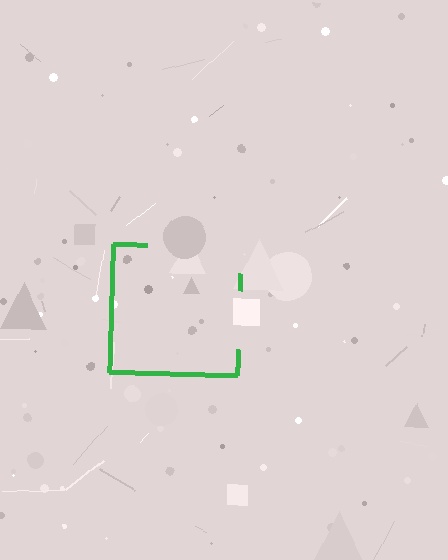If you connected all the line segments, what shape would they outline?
They would outline a square.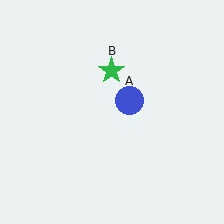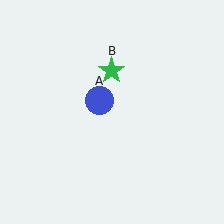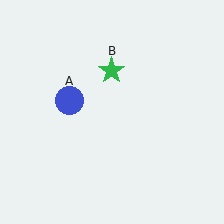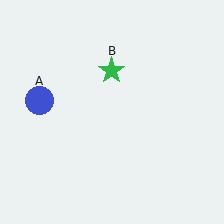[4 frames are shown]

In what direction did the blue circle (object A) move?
The blue circle (object A) moved left.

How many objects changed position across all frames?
1 object changed position: blue circle (object A).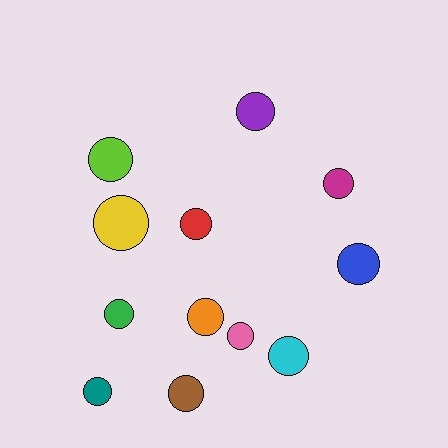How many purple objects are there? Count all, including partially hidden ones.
There is 1 purple object.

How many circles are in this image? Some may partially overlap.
There are 12 circles.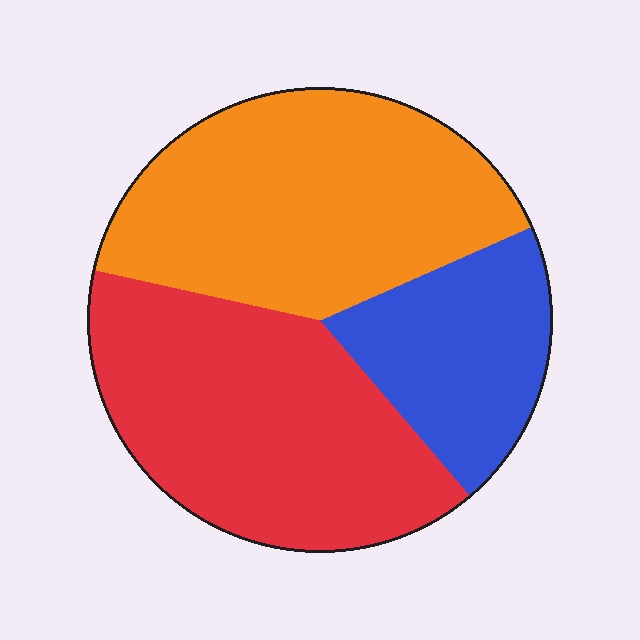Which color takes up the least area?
Blue, at roughly 20%.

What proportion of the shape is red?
Red covers about 40% of the shape.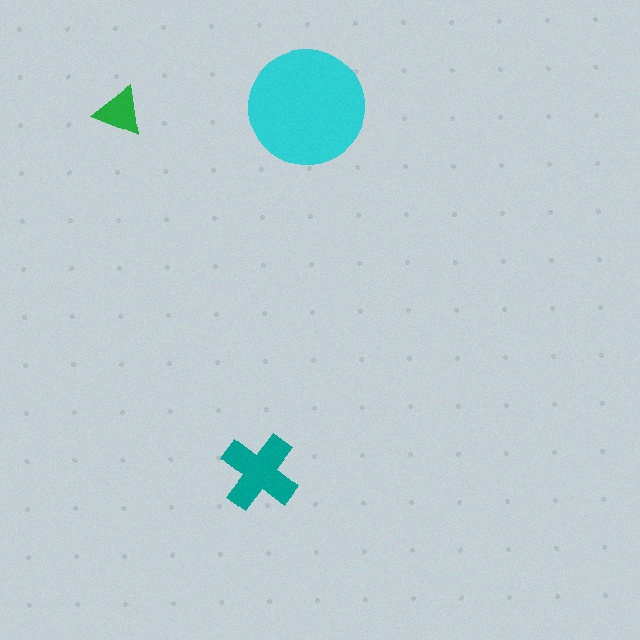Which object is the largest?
The cyan circle.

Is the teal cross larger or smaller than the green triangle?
Larger.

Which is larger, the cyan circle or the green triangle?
The cyan circle.